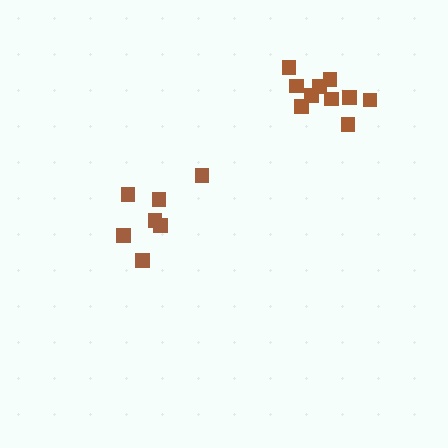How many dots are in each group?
Group 1: 10 dots, Group 2: 7 dots (17 total).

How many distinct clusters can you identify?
There are 2 distinct clusters.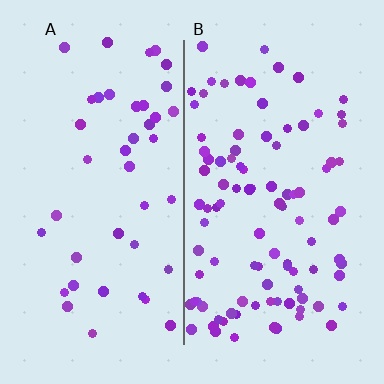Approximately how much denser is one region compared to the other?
Approximately 2.3× — region B over region A.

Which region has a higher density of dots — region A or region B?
B (the right).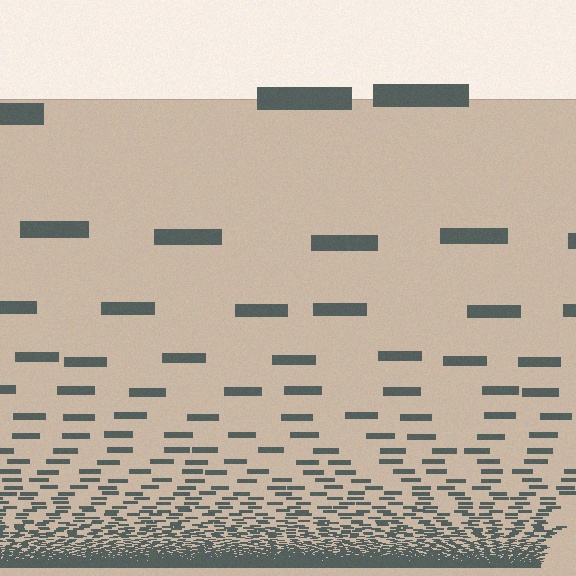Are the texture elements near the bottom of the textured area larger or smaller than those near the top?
Smaller. The gradient is inverted — elements near the bottom are smaller and denser.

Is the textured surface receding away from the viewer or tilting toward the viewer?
The surface appears to tilt toward the viewer. Texture elements get larger and sparser toward the top.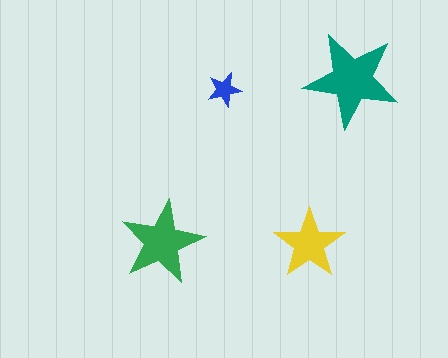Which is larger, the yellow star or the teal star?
The teal one.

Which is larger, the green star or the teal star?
The teal one.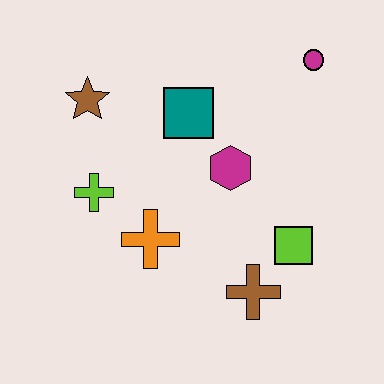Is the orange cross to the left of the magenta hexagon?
Yes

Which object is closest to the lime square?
The brown cross is closest to the lime square.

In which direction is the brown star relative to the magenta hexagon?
The brown star is to the left of the magenta hexagon.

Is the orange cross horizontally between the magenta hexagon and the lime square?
No